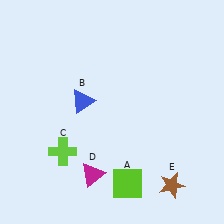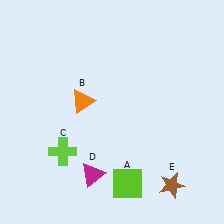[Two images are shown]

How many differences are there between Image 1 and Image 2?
There is 1 difference between the two images.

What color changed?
The triangle (B) changed from blue in Image 1 to orange in Image 2.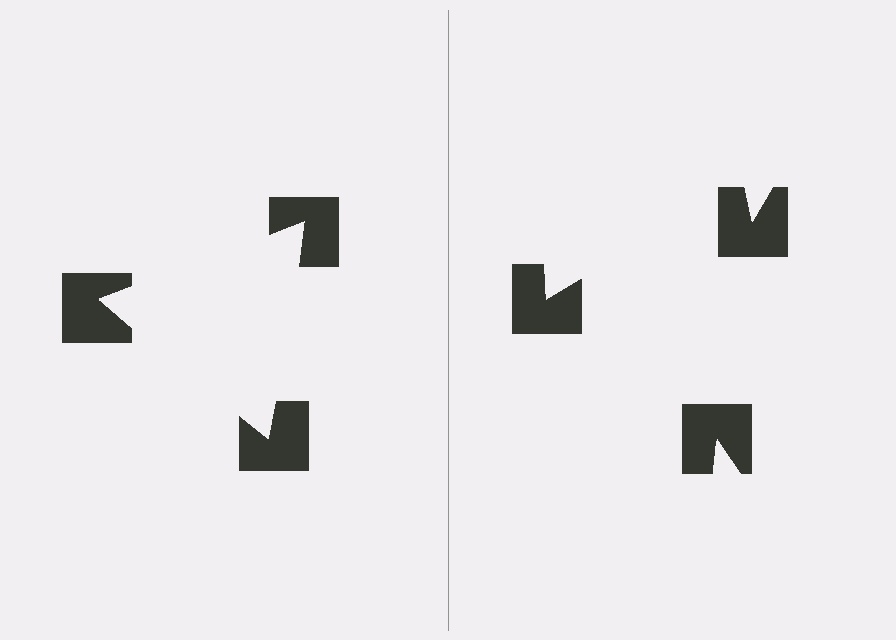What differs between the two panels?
The notched squares are positioned identically on both sides; only the wedge orientations differ. On the left they align to a triangle; on the right they are misaligned.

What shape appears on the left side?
An illusory triangle.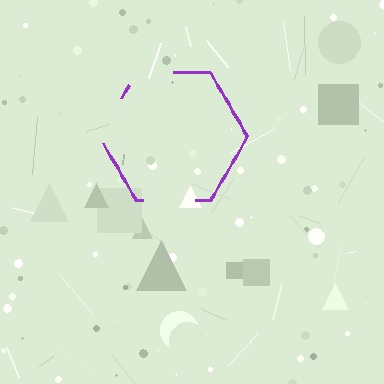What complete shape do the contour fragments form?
The contour fragments form a hexagon.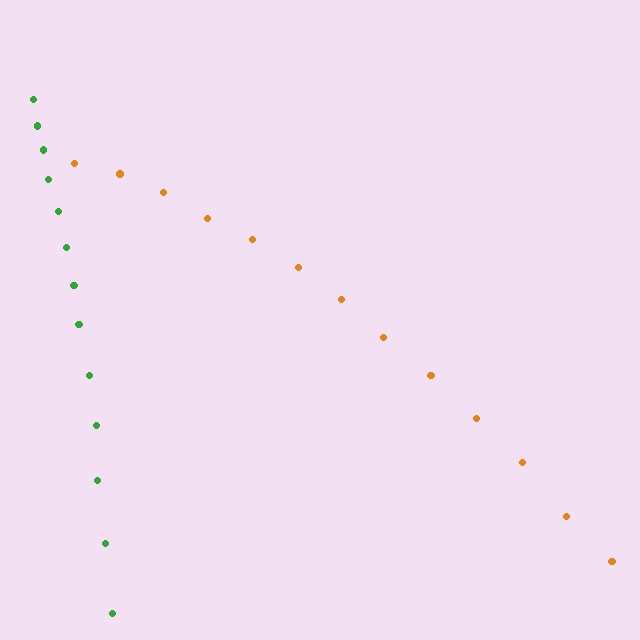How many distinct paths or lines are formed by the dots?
There are 2 distinct paths.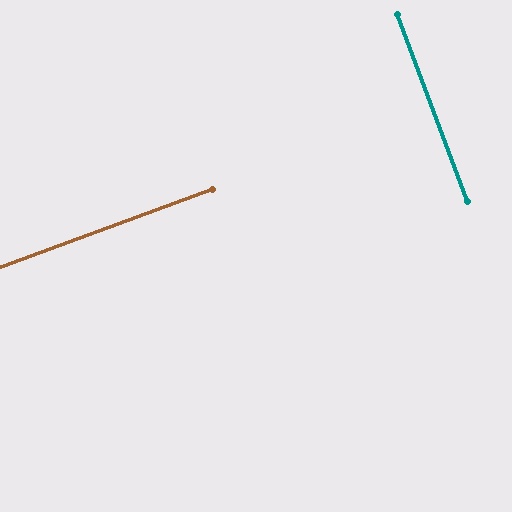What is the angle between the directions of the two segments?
Approximately 89 degrees.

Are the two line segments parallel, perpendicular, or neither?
Perpendicular — they meet at approximately 89°.